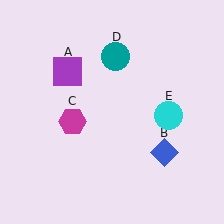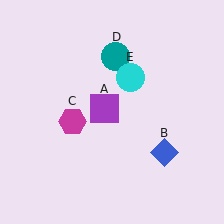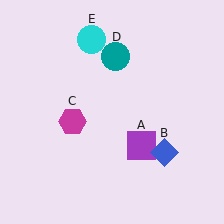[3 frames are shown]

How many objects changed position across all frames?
2 objects changed position: purple square (object A), cyan circle (object E).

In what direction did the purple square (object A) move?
The purple square (object A) moved down and to the right.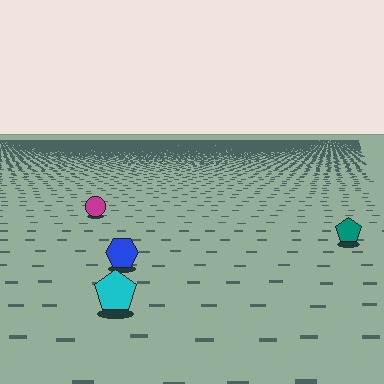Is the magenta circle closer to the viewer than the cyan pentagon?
No. The cyan pentagon is closer — you can tell from the texture gradient: the ground texture is coarser near it.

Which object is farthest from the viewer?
The magenta circle is farthest from the viewer. It appears smaller and the ground texture around it is denser.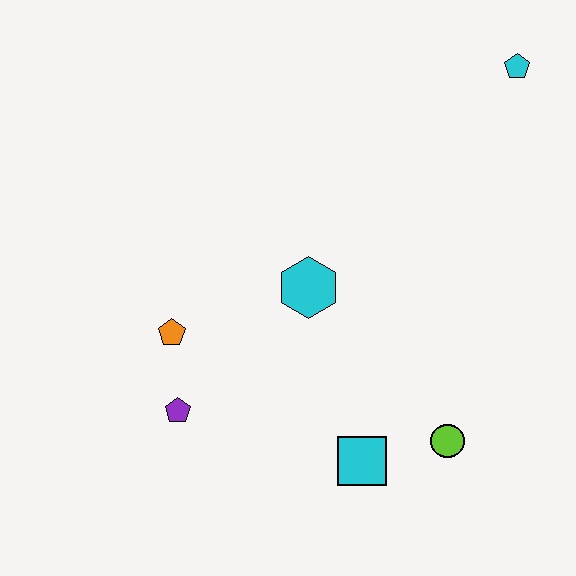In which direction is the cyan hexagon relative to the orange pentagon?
The cyan hexagon is to the right of the orange pentagon.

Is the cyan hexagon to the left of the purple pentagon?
No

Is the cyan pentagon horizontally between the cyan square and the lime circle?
No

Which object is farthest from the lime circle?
The cyan pentagon is farthest from the lime circle.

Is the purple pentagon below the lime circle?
No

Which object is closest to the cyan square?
The lime circle is closest to the cyan square.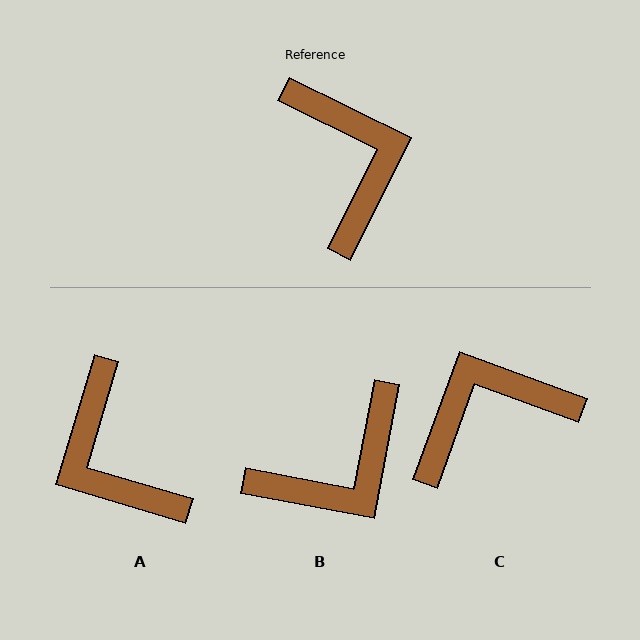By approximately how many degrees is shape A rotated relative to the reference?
Approximately 170 degrees clockwise.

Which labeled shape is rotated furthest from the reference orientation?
A, about 170 degrees away.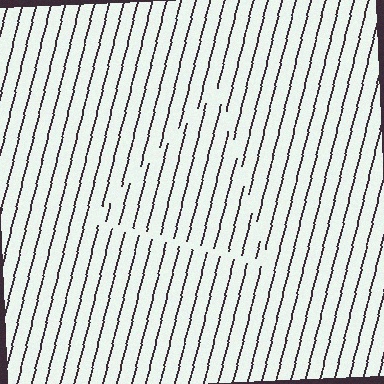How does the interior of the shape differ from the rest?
The interior of the shape contains the same grating, shifted by half a period — the contour is defined by the phase discontinuity where line-ends from the inner and outer gratings abut.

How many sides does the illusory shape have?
3 sides — the line-ends trace a triangle.